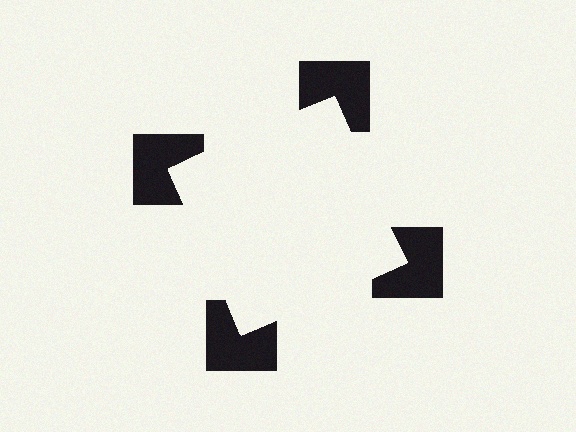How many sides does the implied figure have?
4 sides.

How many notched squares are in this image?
There are 4 — one at each vertex of the illusory square.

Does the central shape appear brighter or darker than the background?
It typically appears slightly brighter than the background, even though no actual brightness change is drawn.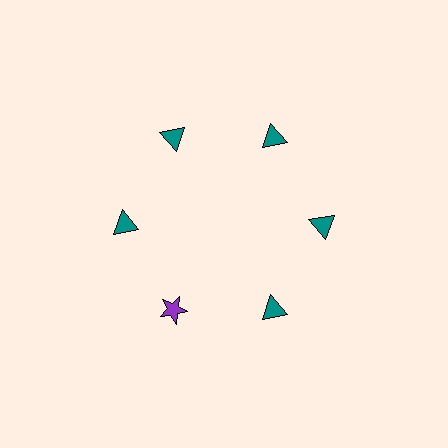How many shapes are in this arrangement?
There are 6 shapes arranged in a ring pattern.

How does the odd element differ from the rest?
It differs in both color (purple instead of teal) and shape (star instead of triangle).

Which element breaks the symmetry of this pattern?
The purple star at roughly the 7 o'clock position breaks the symmetry. All other shapes are teal triangles.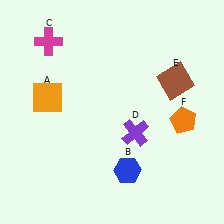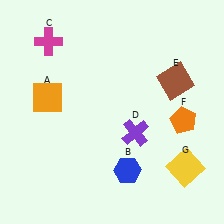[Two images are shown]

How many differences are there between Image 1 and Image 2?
There is 1 difference between the two images.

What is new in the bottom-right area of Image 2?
A yellow square (G) was added in the bottom-right area of Image 2.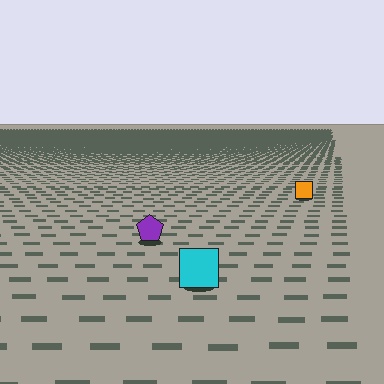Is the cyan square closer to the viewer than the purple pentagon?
Yes. The cyan square is closer — you can tell from the texture gradient: the ground texture is coarser near it.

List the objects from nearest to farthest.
From nearest to farthest: the cyan square, the purple pentagon, the orange square.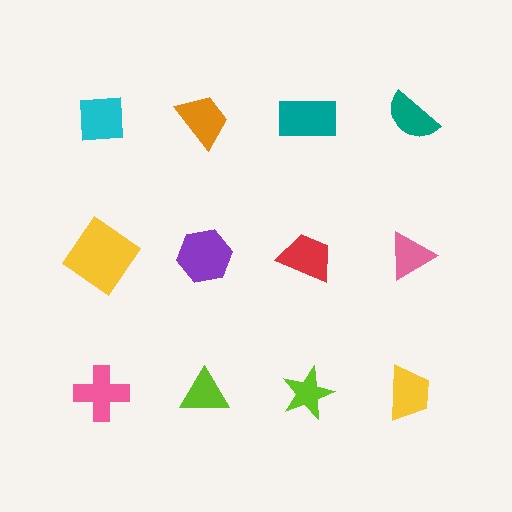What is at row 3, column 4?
A yellow trapezoid.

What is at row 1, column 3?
A teal rectangle.